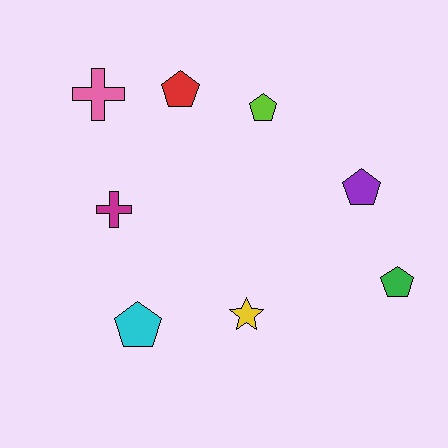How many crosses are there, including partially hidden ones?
There are 2 crosses.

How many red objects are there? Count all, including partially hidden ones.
There is 1 red object.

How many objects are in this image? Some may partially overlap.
There are 8 objects.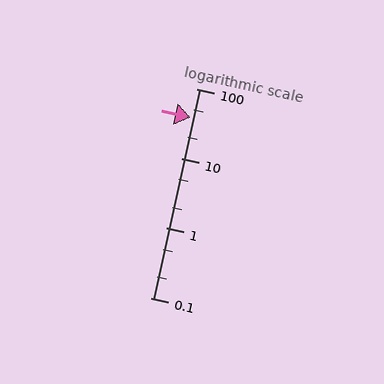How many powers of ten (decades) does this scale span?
The scale spans 3 decades, from 0.1 to 100.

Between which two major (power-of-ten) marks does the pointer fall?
The pointer is between 10 and 100.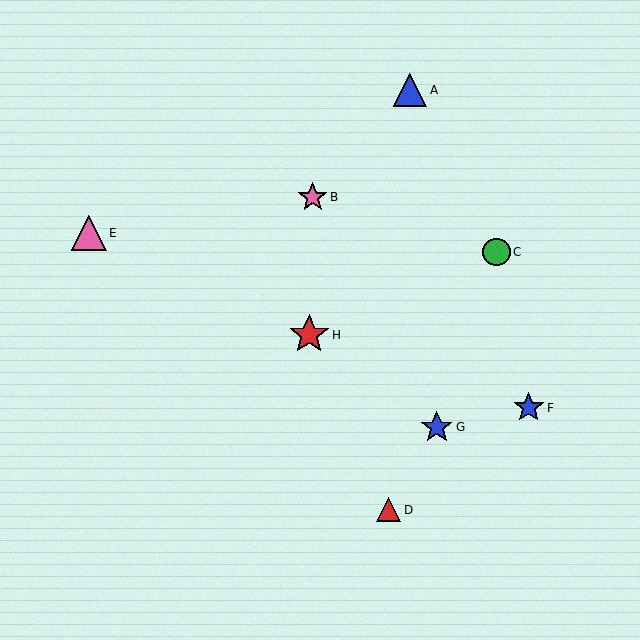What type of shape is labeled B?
Shape B is a pink star.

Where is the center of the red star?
The center of the red star is at (309, 335).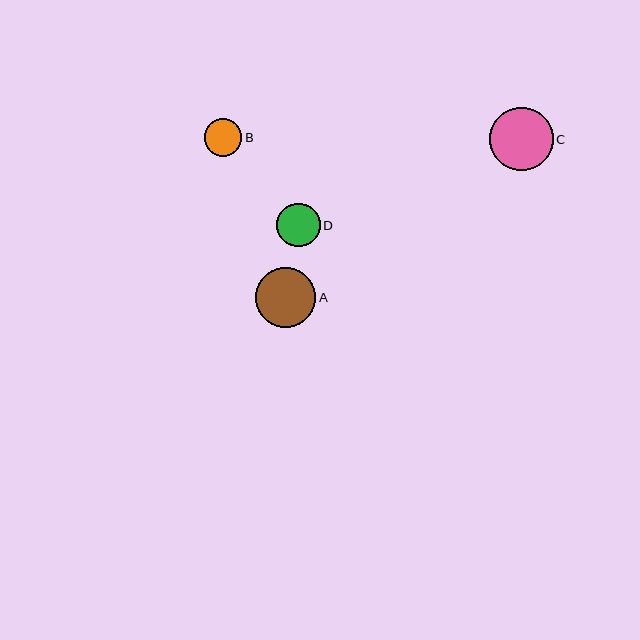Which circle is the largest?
Circle C is the largest with a size of approximately 63 pixels.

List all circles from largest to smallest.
From largest to smallest: C, A, D, B.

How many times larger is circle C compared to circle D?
Circle C is approximately 1.4 times the size of circle D.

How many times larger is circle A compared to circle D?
Circle A is approximately 1.4 times the size of circle D.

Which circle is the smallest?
Circle B is the smallest with a size of approximately 37 pixels.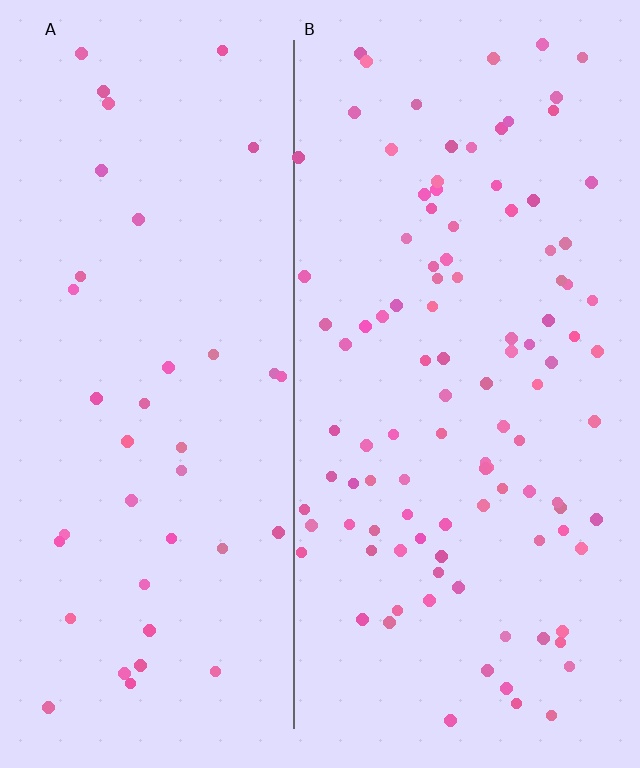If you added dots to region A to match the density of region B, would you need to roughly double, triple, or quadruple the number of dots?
Approximately triple.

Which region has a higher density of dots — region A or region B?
B (the right).